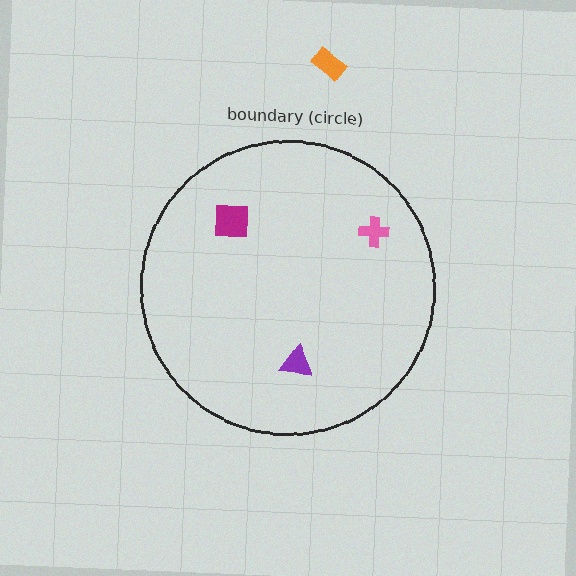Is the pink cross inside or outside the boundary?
Inside.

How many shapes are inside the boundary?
3 inside, 1 outside.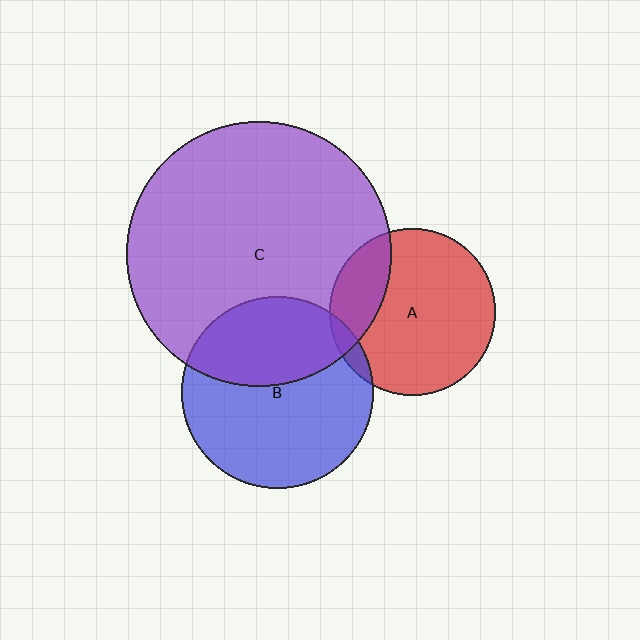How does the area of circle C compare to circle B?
Approximately 1.9 times.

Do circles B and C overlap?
Yes.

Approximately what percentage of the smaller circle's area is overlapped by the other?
Approximately 40%.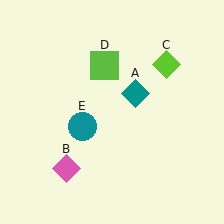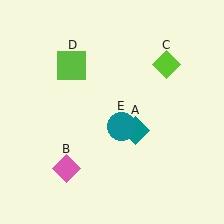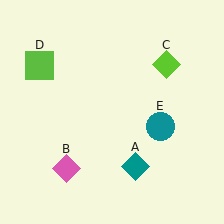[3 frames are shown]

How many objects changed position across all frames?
3 objects changed position: teal diamond (object A), lime square (object D), teal circle (object E).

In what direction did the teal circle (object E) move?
The teal circle (object E) moved right.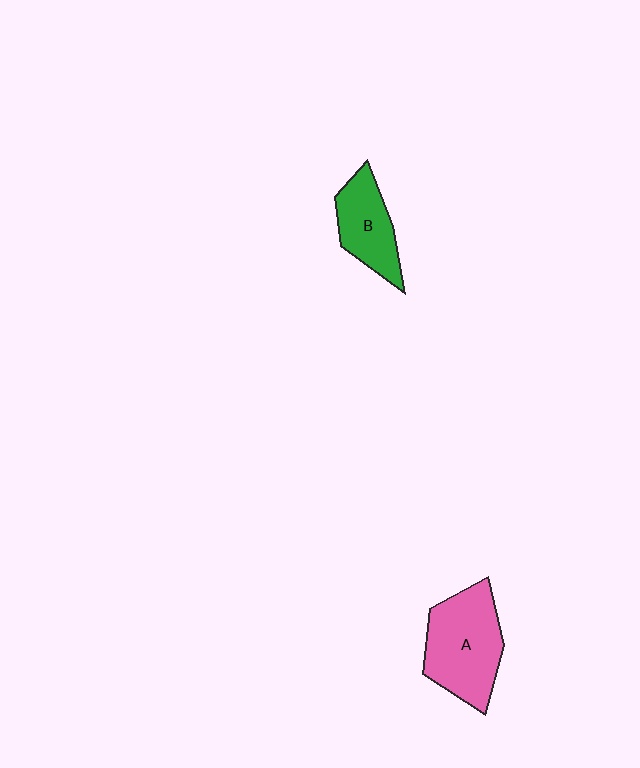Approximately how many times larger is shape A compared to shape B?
Approximately 1.5 times.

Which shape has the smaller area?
Shape B (green).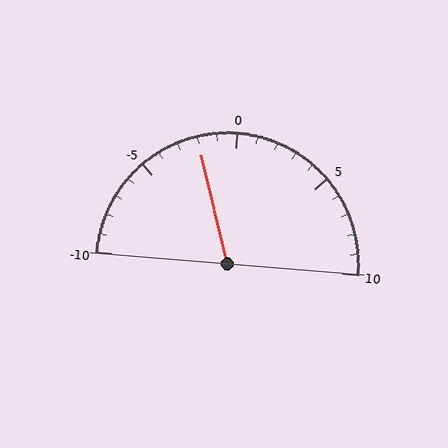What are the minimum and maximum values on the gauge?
The gauge ranges from -10 to 10.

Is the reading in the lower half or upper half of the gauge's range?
The reading is in the lower half of the range (-10 to 10).